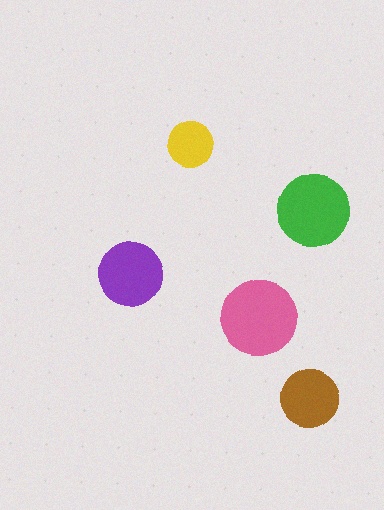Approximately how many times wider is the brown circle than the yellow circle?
About 1.5 times wider.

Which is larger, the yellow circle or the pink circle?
The pink one.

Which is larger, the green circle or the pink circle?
The pink one.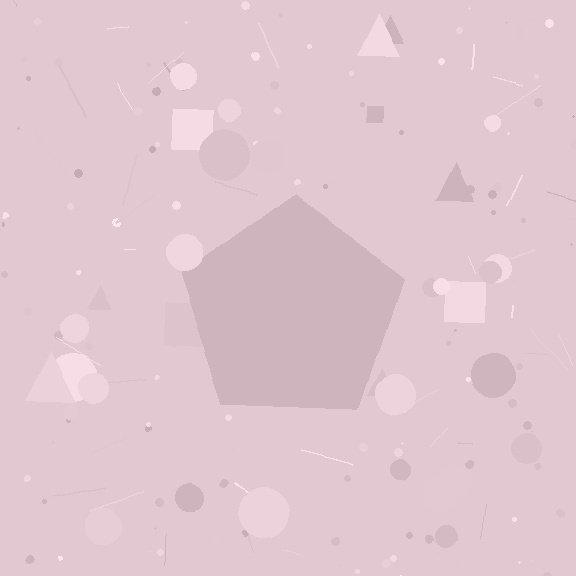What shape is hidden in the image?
A pentagon is hidden in the image.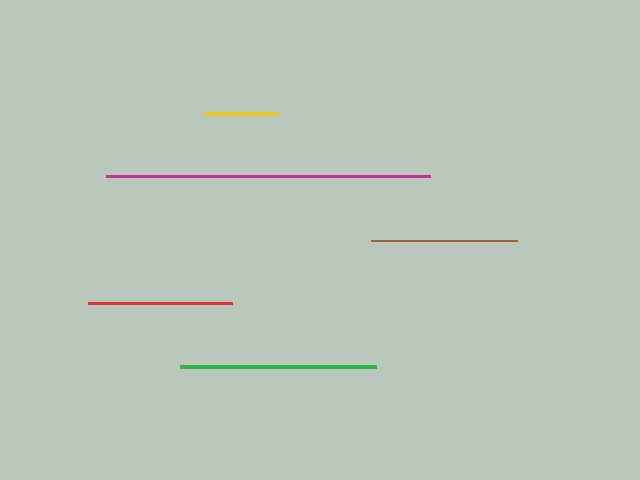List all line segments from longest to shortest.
From longest to shortest: magenta, green, brown, red, yellow.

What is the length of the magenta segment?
The magenta segment is approximately 324 pixels long.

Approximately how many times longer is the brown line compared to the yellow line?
The brown line is approximately 2.0 times the length of the yellow line.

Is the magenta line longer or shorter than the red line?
The magenta line is longer than the red line.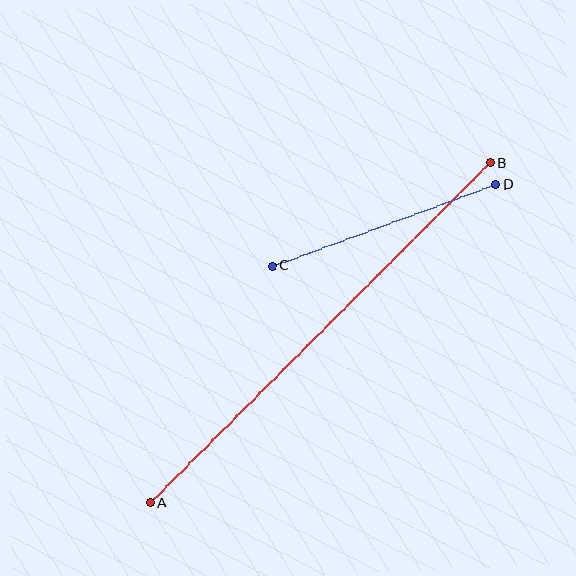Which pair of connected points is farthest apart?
Points A and B are farthest apart.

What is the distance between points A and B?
The distance is approximately 481 pixels.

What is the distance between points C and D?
The distance is approximately 237 pixels.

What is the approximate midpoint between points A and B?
The midpoint is at approximately (320, 333) pixels.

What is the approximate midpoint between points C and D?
The midpoint is at approximately (384, 225) pixels.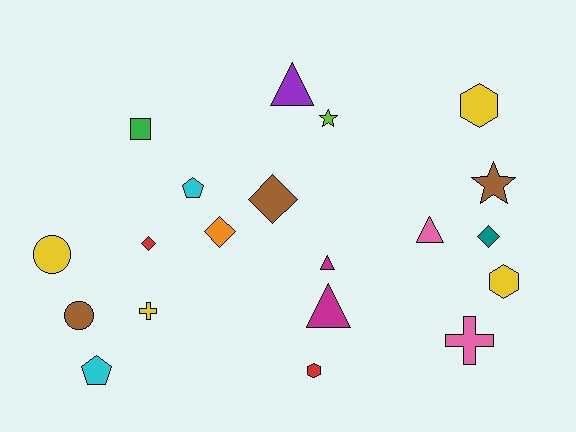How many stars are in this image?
There are 2 stars.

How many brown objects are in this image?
There are 3 brown objects.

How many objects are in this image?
There are 20 objects.